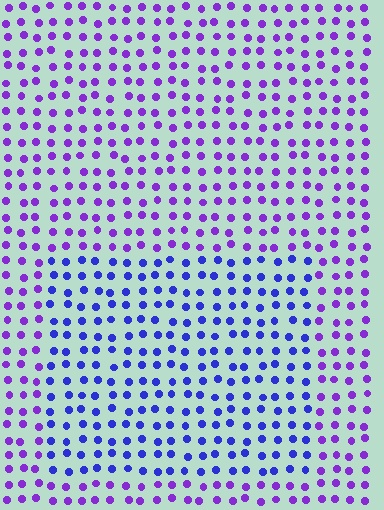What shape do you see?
I see a rectangle.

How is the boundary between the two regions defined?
The boundary is defined purely by a slight shift in hue (about 36 degrees). Spacing, size, and orientation are identical on both sides.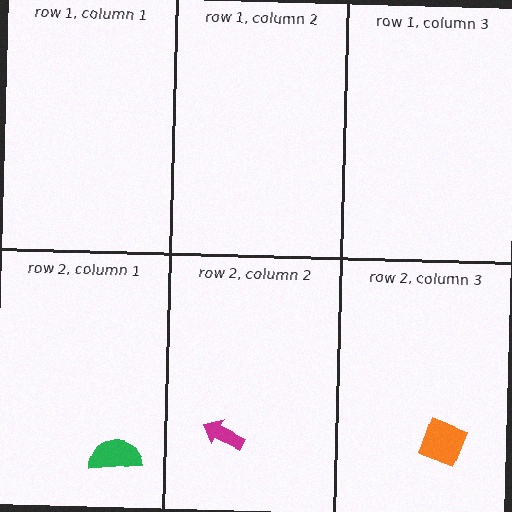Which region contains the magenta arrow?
The row 2, column 2 region.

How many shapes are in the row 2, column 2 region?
1.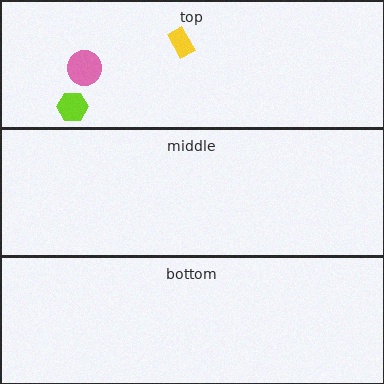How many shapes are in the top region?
3.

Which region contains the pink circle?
The top region.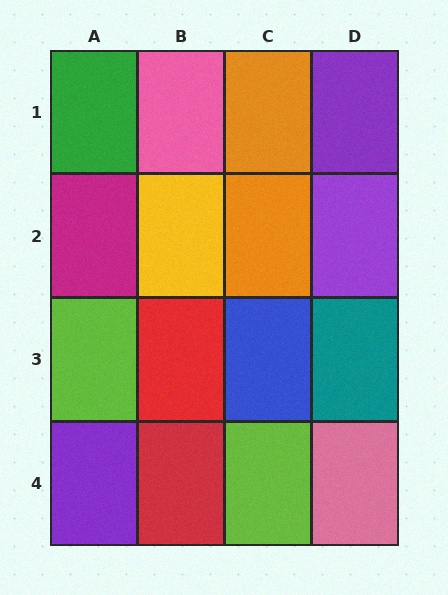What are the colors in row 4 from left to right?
Purple, red, lime, pink.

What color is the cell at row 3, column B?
Red.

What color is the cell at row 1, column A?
Green.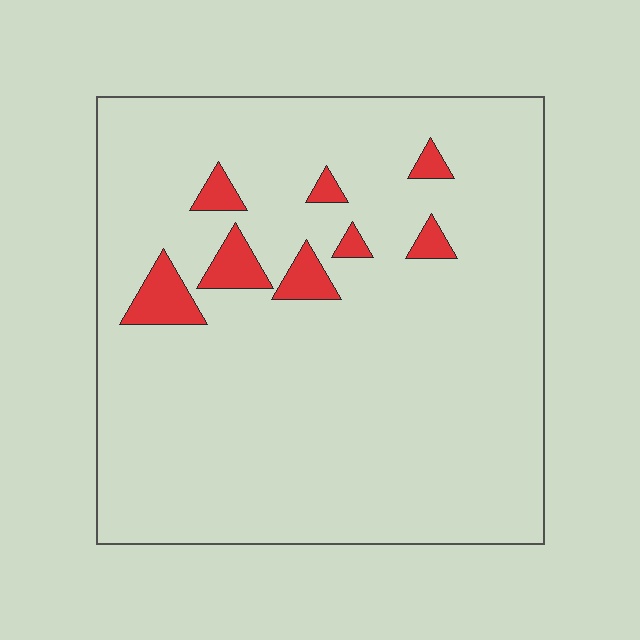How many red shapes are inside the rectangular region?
8.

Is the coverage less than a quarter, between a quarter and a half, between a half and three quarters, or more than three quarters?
Less than a quarter.